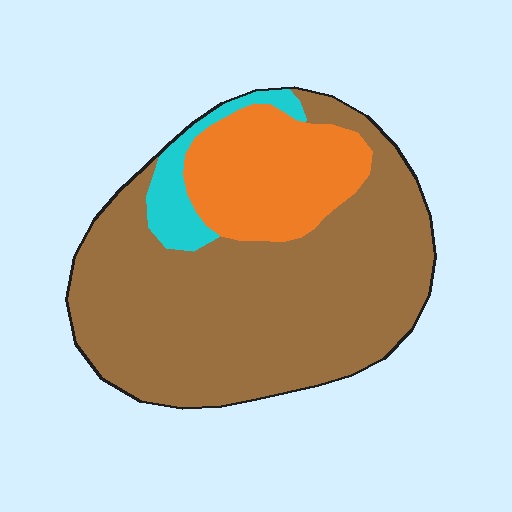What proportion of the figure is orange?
Orange covers about 20% of the figure.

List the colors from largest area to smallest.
From largest to smallest: brown, orange, cyan.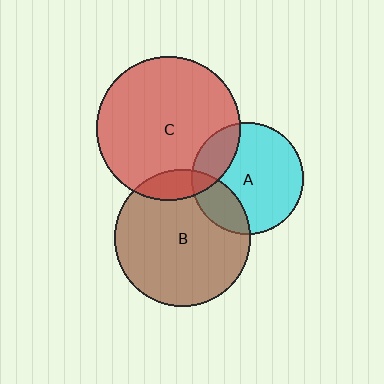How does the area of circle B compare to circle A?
Approximately 1.5 times.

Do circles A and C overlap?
Yes.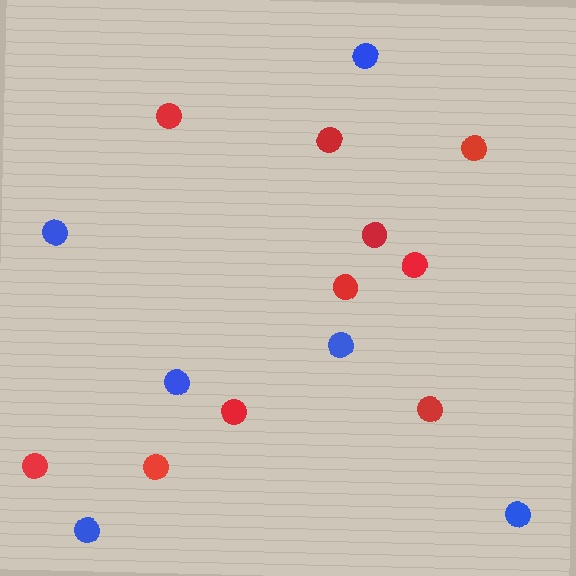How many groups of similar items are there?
There are 2 groups: one group of blue circles (6) and one group of red circles (10).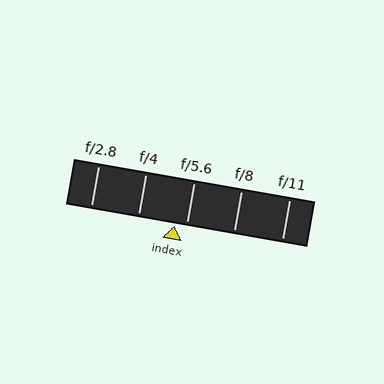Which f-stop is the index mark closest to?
The index mark is closest to f/5.6.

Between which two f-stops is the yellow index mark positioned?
The index mark is between f/4 and f/5.6.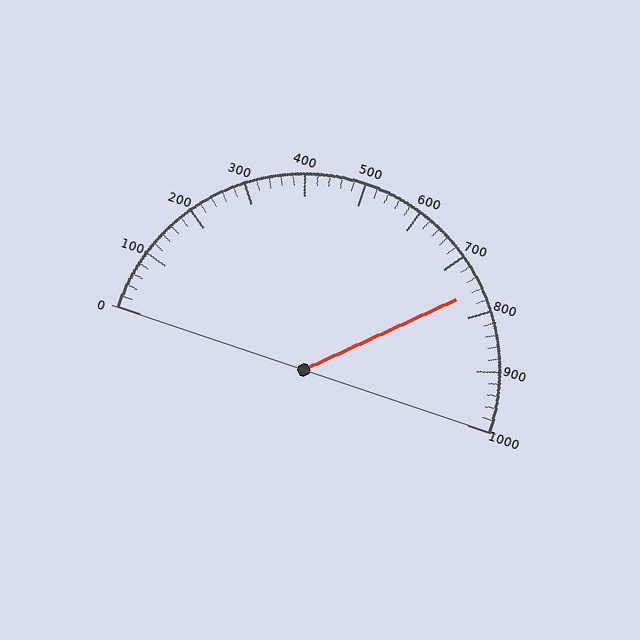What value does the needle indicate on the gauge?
The needle indicates approximately 760.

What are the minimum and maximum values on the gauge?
The gauge ranges from 0 to 1000.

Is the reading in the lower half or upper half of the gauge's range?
The reading is in the upper half of the range (0 to 1000).